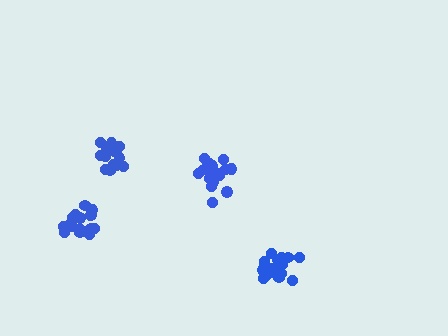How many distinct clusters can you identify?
There are 4 distinct clusters.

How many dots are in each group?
Group 1: 20 dots, Group 2: 20 dots, Group 3: 17 dots, Group 4: 19 dots (76 total).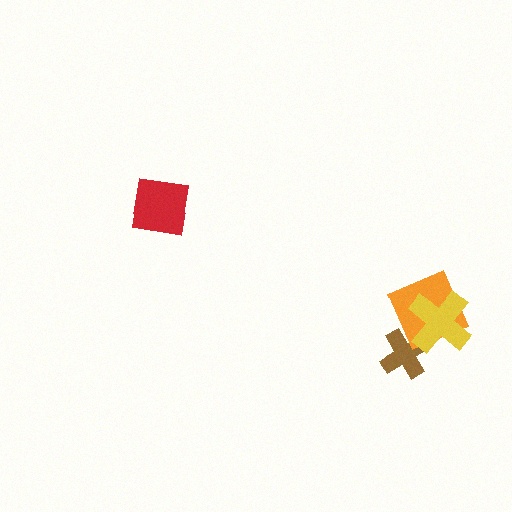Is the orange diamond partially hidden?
Yes, it is partially covered by another shape.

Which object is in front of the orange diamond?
The yellow cross is in front of the orange diamond.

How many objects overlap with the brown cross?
2 objects overlap with the brown cross.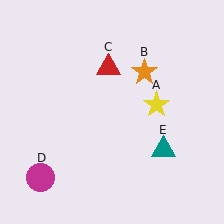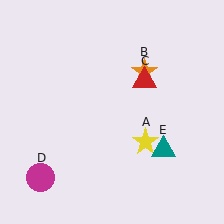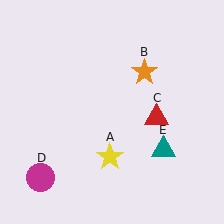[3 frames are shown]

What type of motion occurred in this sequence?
The yellow star (object A), red triangle (object C) rotated clockwise around the center of the scene.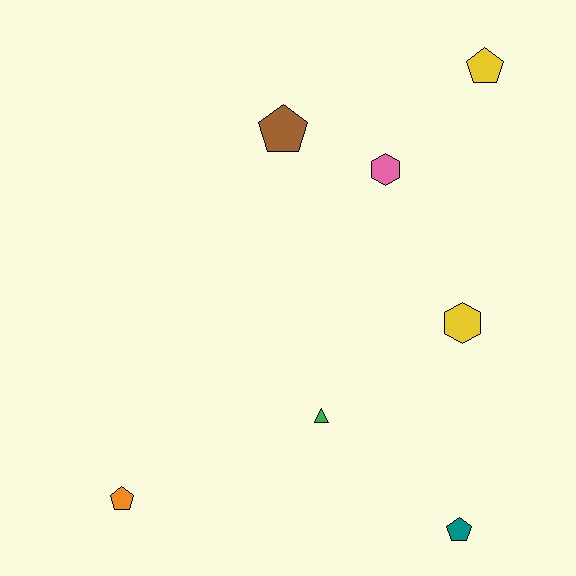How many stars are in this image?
There are no stars.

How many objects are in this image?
There are 7 objects.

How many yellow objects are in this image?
There are 2 yellow objects.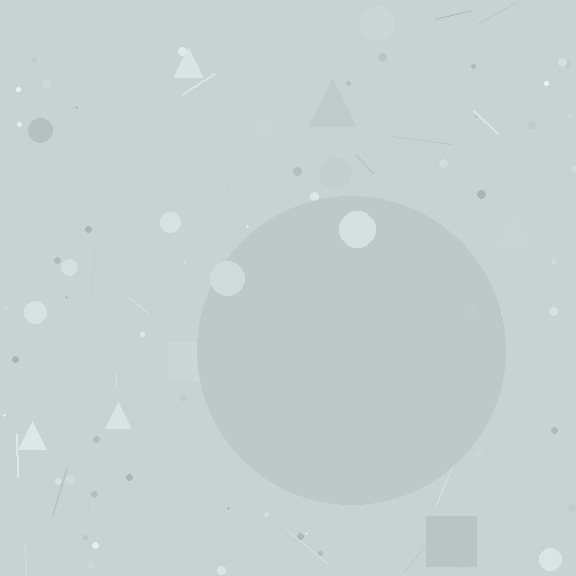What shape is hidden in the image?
A circle is hidden in the image.